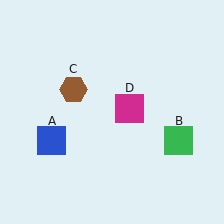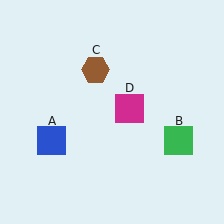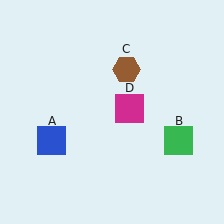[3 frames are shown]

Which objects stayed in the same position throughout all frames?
Blue square (object A) and green square (object B) and magenta square (object D) remained stationary.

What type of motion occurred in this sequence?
The brown hexagon (object C) rotated clockwise around the center of the scene.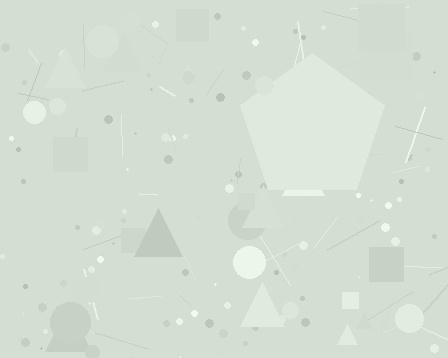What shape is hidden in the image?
A pentagon is hidden in the image.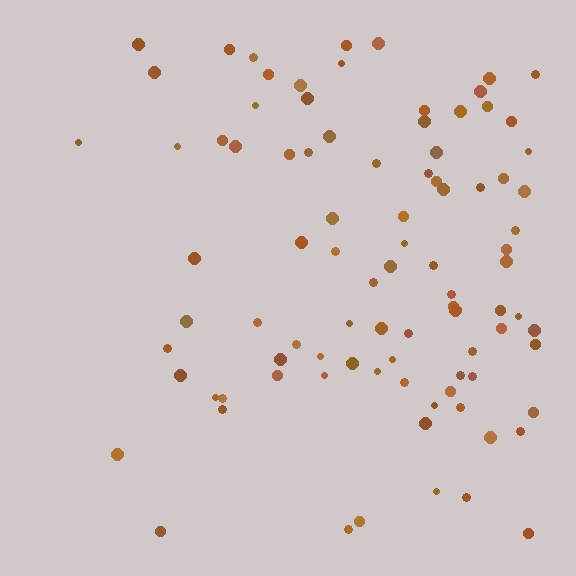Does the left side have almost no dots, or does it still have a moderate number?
Still a moderate number, just noticeably fewer than the right.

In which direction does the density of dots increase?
From left to right, with the right side densest.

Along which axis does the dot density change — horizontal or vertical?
Horizontal.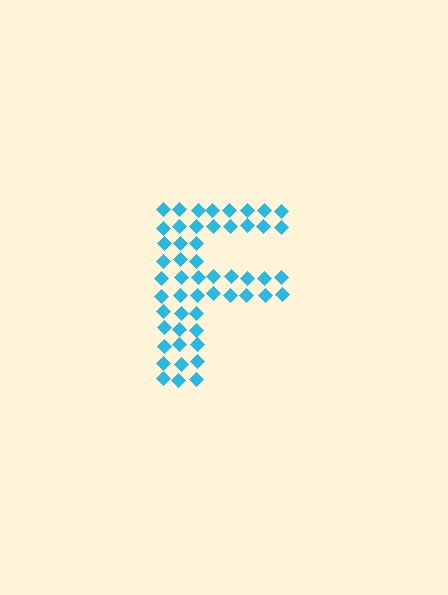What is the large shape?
The large shape is the letter F.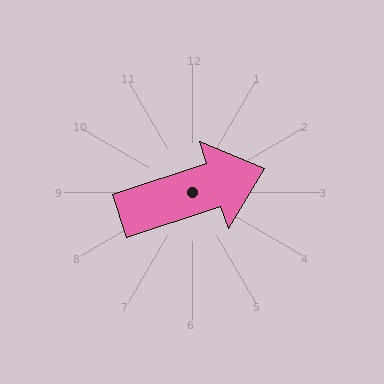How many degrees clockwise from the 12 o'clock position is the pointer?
Approximately 72 degrees.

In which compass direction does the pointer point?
East.